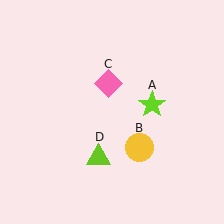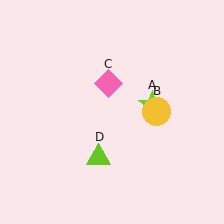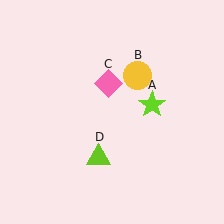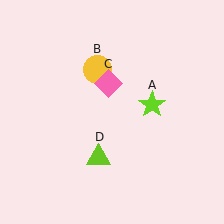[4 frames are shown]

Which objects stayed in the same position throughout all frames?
Lime star (object A) and pink diamond (object C) and lime triangle (object D) remained stationary.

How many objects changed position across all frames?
1 object changed position: yellow circle (object B).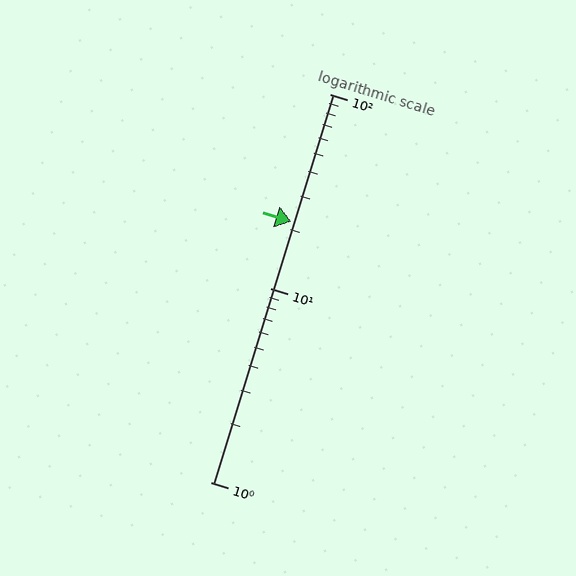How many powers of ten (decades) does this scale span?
The scale spans 2 decades, from 1 to 100.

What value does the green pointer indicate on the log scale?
The pointer indicates approximately 22.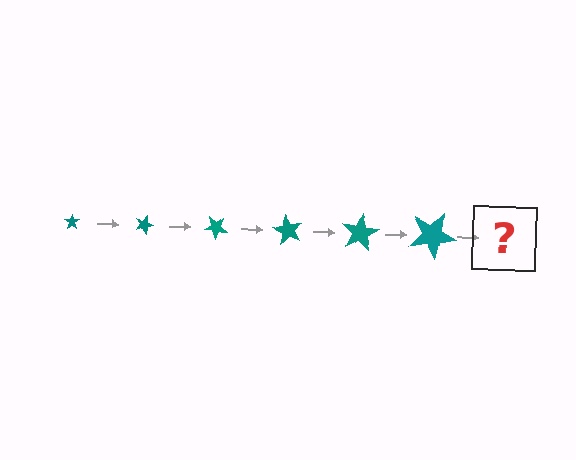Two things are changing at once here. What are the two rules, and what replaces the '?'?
The two rules are that the star grows larger each step and it rotates 20 degrees each step. The '?' should be a star, larger than the previous one and rotated 120 degrees from the start.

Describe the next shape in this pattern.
It should be a star, larger than the previous one and rotated 120 degrees from the start.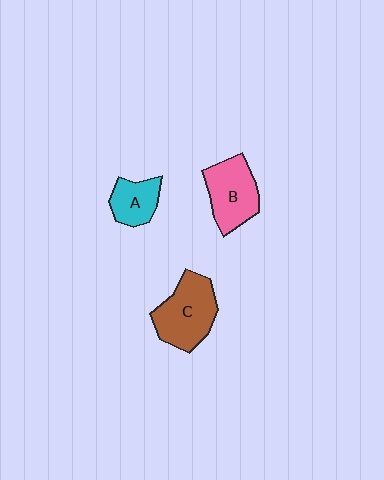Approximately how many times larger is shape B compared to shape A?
Approximately 1.5 times.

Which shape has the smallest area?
Shape A (cyan).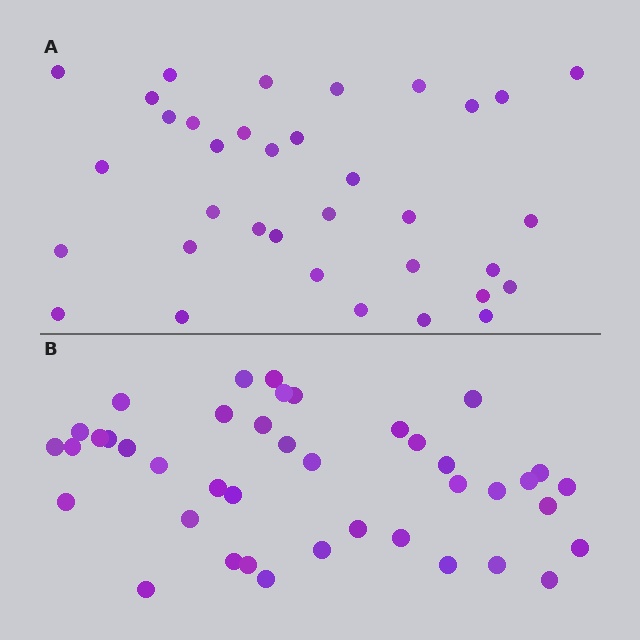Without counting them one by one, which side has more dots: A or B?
Region B (the bottom region) has more dots.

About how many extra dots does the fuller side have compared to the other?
Region B has about 6 more dots than region A.